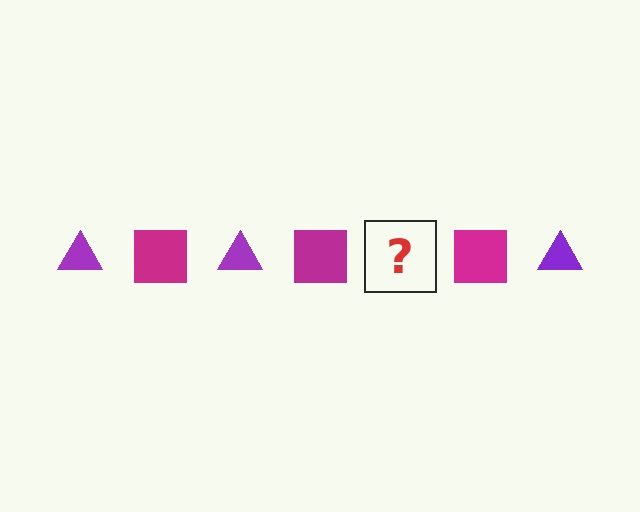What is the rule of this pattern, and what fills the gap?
The rule is that the pattern alternates between purple triangle and magenta square. The gap should be filled with a purple triangle.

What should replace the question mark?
The question mark should be replaced with a purple triangle.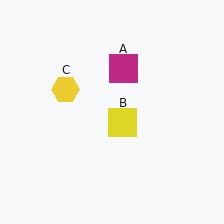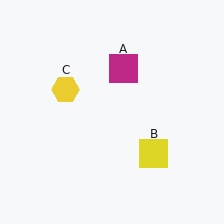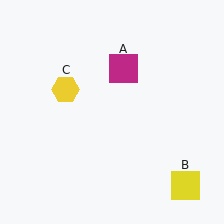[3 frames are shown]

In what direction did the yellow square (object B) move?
The yellow square (object B) moved down and to the right.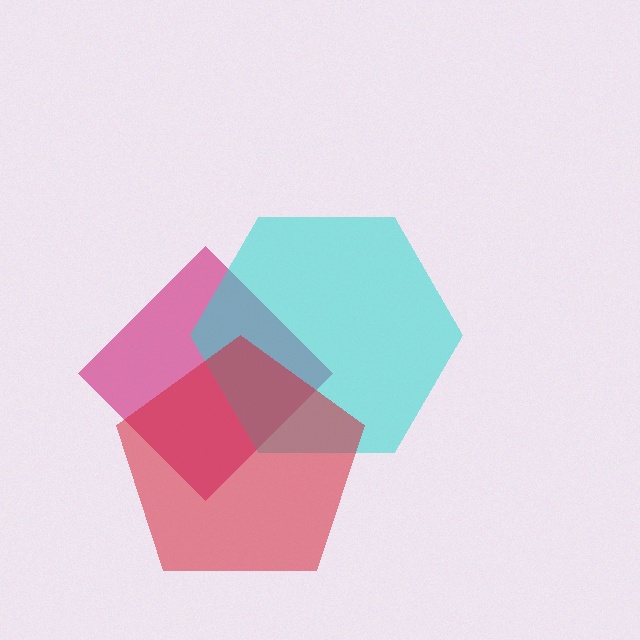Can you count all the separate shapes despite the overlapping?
Yes, there are 3 separate shapes.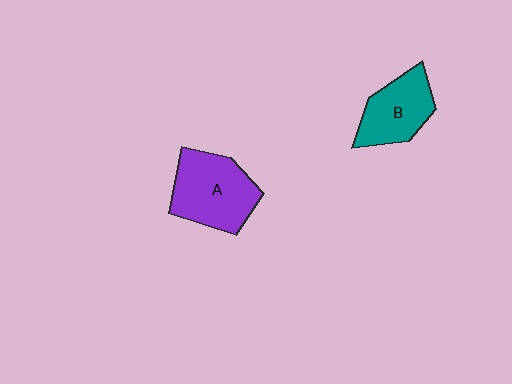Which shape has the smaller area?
Shape B (teal).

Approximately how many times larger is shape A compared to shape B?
Approximately 1.3 times.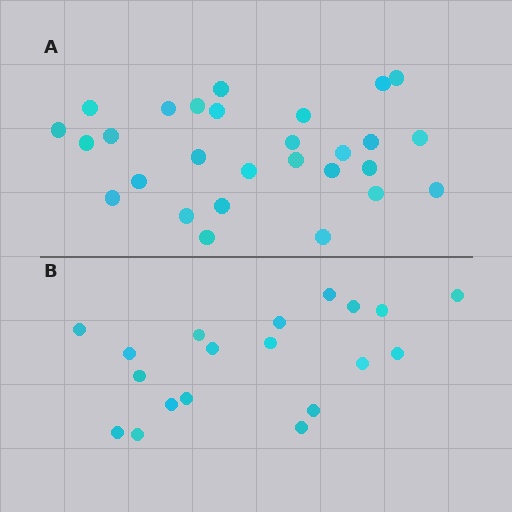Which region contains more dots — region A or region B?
Region A (the top region) has more dots.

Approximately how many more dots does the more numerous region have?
Region A has roughly 8 or so more dots than region B.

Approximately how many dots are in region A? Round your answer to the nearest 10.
About 30 dots. (The exact count is 28, which rounds to 30.)